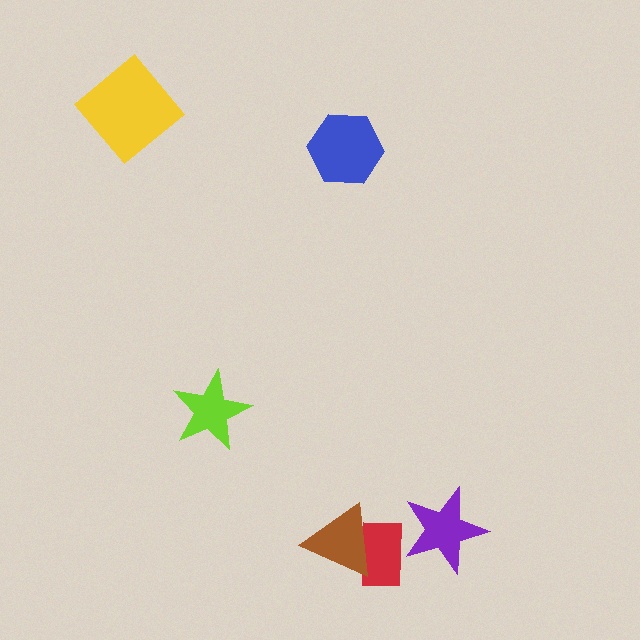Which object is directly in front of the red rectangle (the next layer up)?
The purple star is directly in front of the red rectangle.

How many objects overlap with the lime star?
0 objects overlap with the lime star.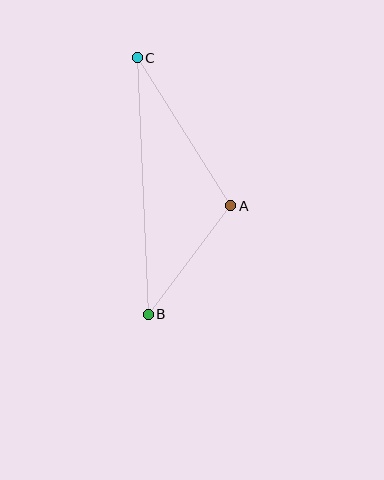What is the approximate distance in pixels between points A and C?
The distance between A and C is approximately 175 pixels.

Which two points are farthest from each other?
Points B and C are farthest from each other.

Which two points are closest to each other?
Points A and B are closest to each other.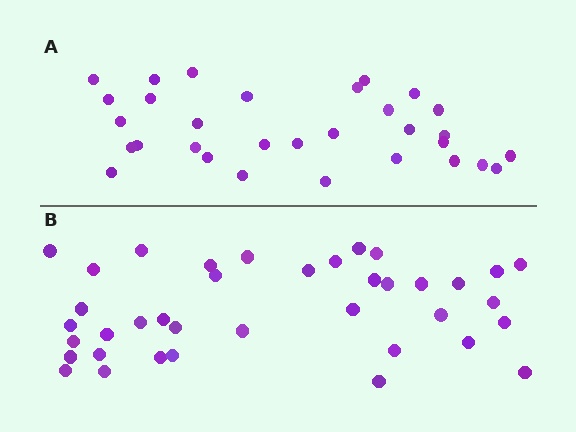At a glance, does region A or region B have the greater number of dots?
Region B (the bottom region) has more dots.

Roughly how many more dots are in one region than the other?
Region B has roughly 8 or so more dots than region A.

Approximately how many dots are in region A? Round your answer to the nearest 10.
About 30 dots. (The exact count is 31, which rounds to 30.)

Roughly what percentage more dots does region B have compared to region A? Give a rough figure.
About 25% more.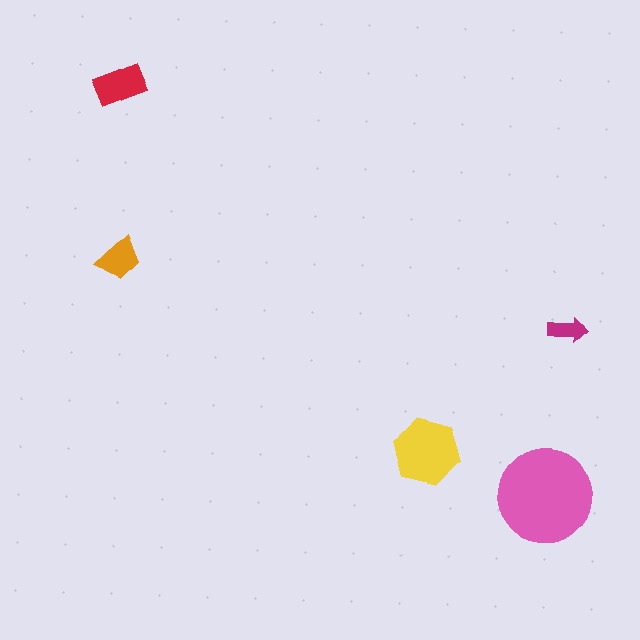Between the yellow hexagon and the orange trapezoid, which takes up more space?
The yellow hexagon.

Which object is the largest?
The pink circle.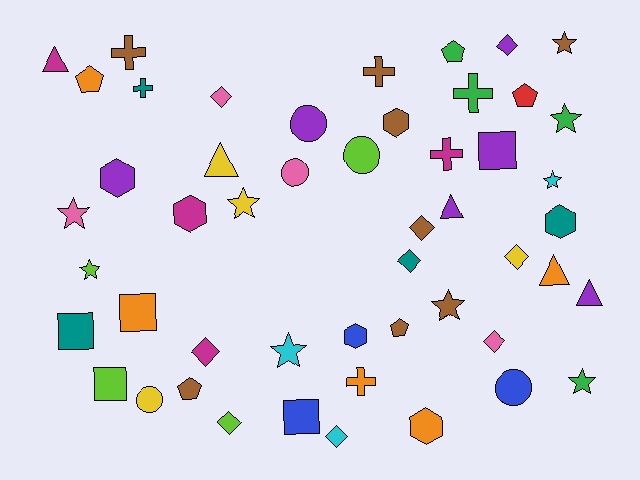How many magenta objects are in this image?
There are 4 magenta objects.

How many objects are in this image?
There are 50 objects.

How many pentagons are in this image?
There are 5 pentagons.